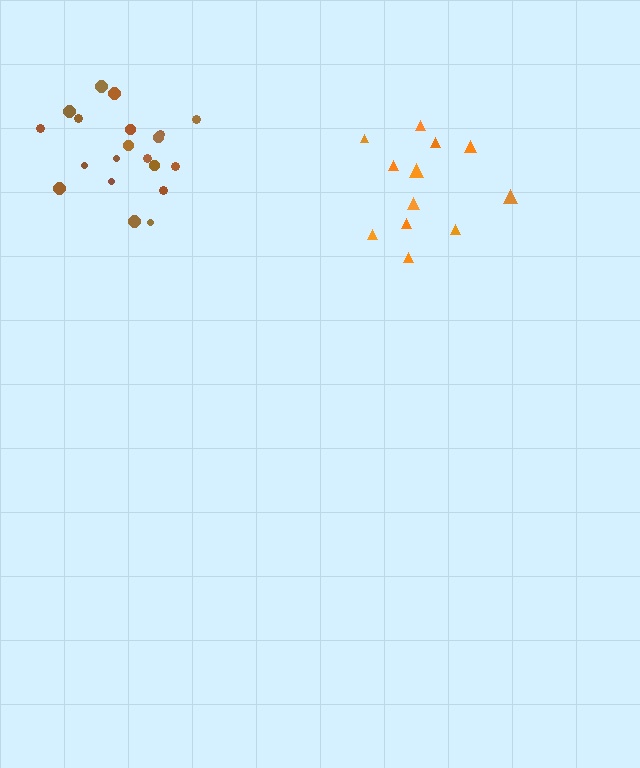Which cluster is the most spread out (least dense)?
Orange.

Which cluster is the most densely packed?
Brown.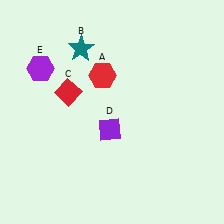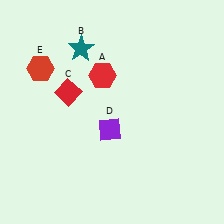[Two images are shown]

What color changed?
The hexagon (E) changed from purple in Image 1 to red in Image 2.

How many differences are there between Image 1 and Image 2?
There is 1 difference between the two images.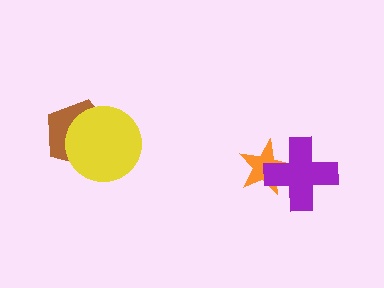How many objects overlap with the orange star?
1 object overlaps with the orange star.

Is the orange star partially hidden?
Yes, it is partially covered by another shape.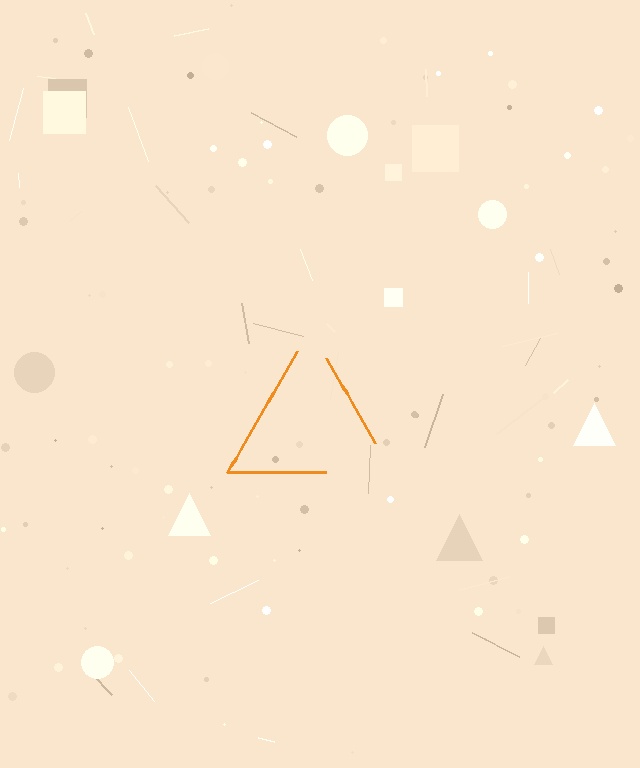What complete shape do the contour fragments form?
The contour fragments form a triangle.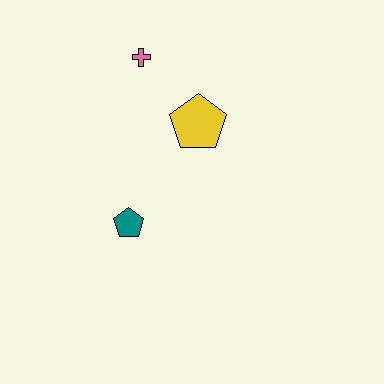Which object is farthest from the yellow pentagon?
The teal pentagon is farthest from the yellow pentagon.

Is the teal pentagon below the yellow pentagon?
Yes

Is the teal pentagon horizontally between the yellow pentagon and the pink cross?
No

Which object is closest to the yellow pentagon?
The pink cross is closest to the yellow pentagon.